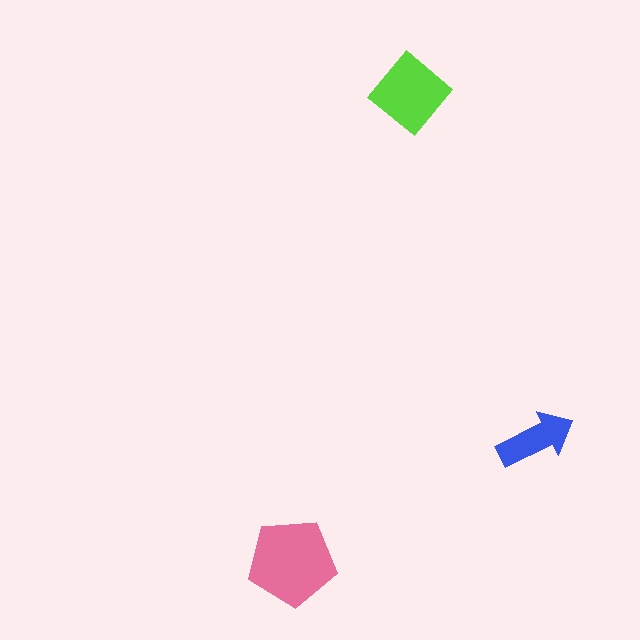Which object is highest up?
The lime diamond is topmost.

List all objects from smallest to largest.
The blue arrow, the lime diamond, the pink pentagon.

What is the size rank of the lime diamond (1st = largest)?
2nd.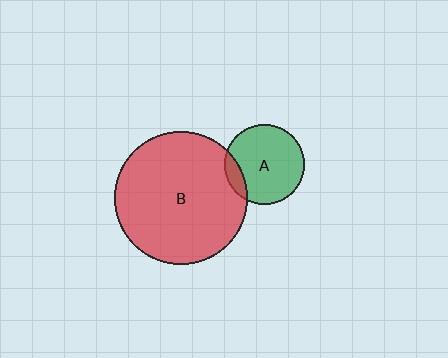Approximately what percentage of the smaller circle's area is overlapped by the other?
Approximately 15%.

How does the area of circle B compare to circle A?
Approximately 2.7 times.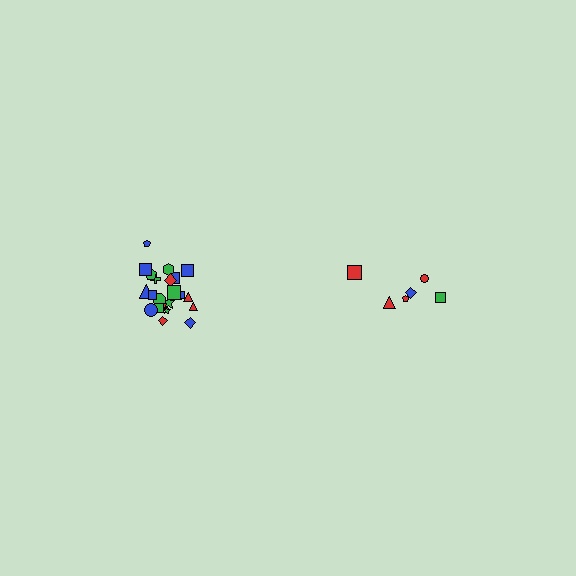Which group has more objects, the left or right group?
The left group.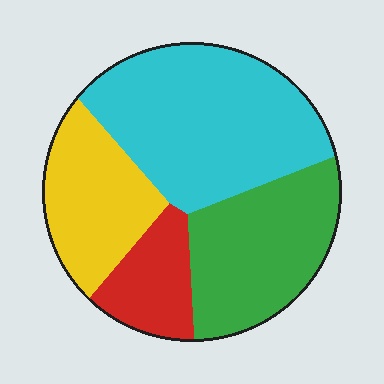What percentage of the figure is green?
Green covers roughly 25% of the figure.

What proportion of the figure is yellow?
Yellow takes up about one fifth (1/5) of the figure.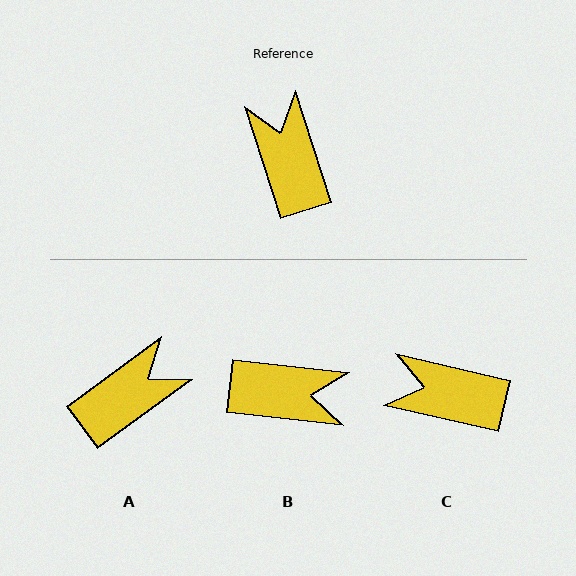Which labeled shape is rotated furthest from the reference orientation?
B, about 114 degrees away.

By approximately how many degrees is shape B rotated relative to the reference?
Approximately 114 degrees clockwise.